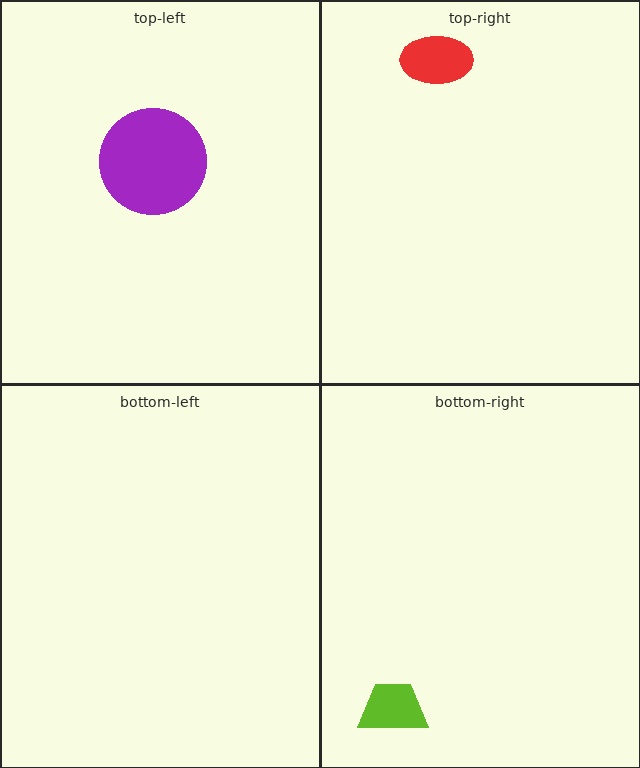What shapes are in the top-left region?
The purple circle.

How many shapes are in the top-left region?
1.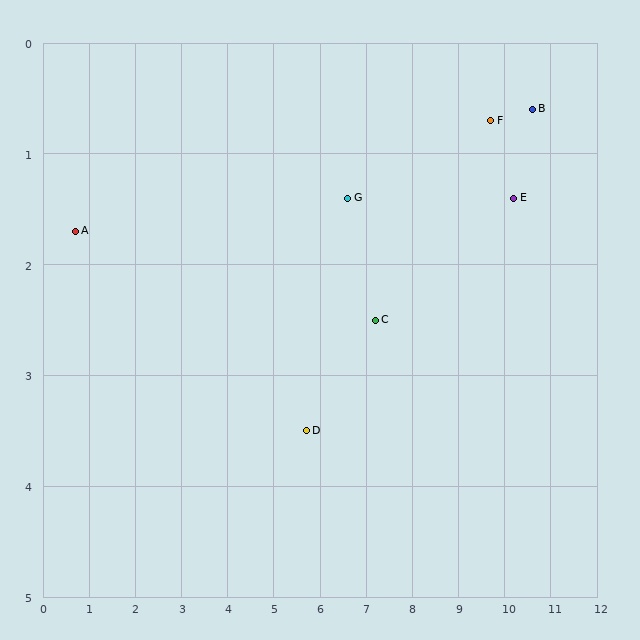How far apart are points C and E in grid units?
Points C and E are about 3.2 grid units apart.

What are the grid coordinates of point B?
Point B is at approximately (10.6, 0.6).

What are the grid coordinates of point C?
Point C is at approximately (7.2, 2.5).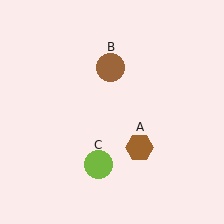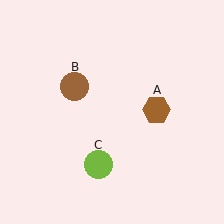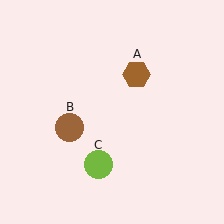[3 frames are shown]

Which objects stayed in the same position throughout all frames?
Lime circle (object C) remained stationary.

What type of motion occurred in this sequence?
The brown hexagon (object A), brown circle (object B) rotated counterclockwise around the center of the scene.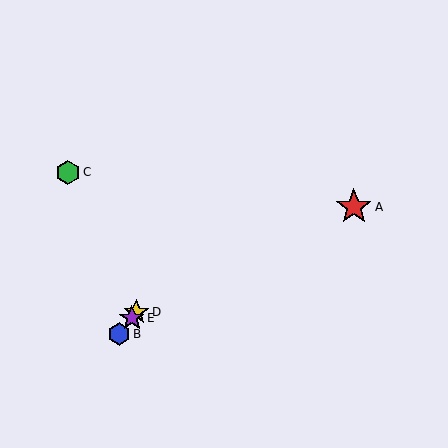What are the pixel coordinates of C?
Object C is at (68, 172).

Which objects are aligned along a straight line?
Objects B, D, E are aligned along a straight line.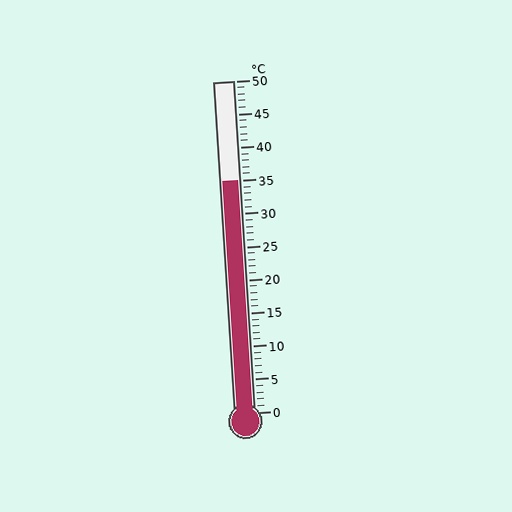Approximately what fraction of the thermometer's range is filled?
The thermometer is filled to approximately 70% of its range.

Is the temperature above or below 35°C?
The temperature is at 35°C.